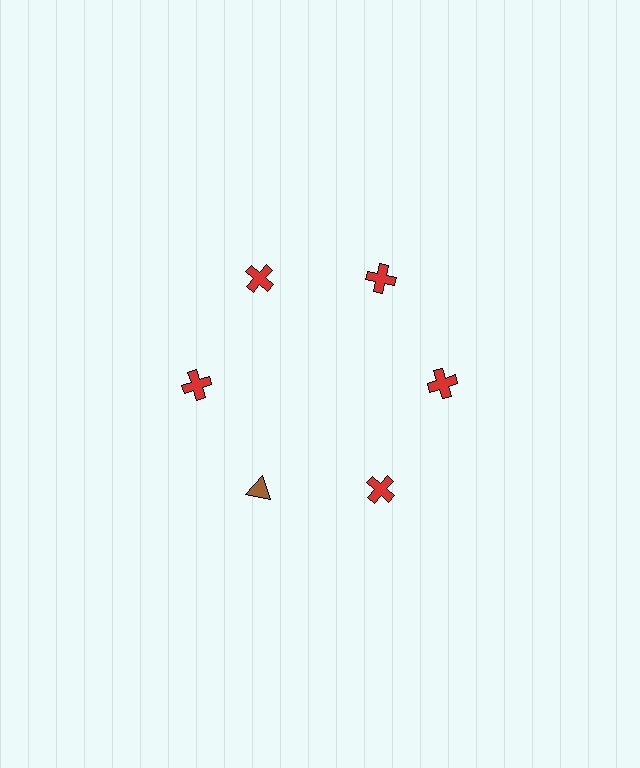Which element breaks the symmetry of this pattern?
The brown triangle at roughly the 7 o'clock position breaks the symmetry. All other shapes are red crosses.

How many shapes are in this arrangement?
There are 6 shapes arranged in a ring pattern.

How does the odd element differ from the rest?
It differs in both color (brown instead of red) and shape (triangle instead of cross).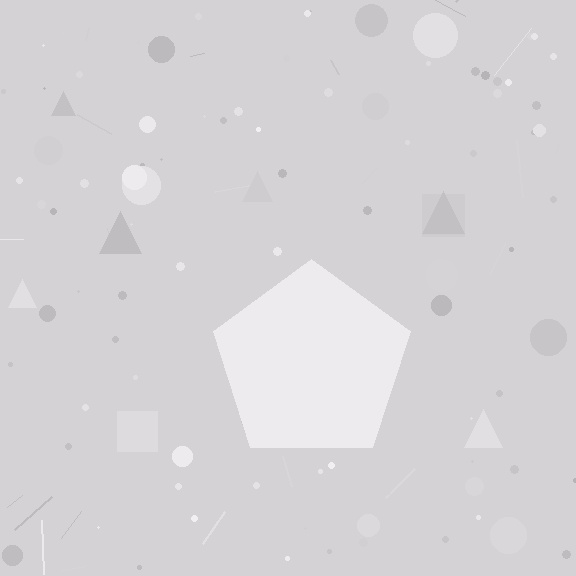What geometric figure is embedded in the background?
A pentagon is embedded in the background.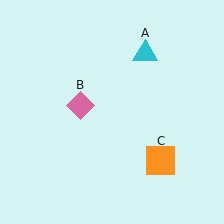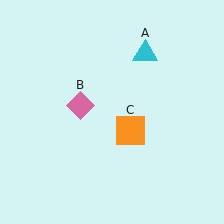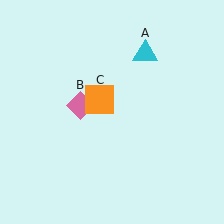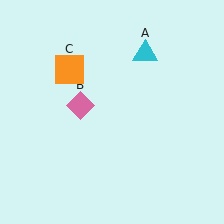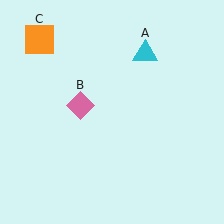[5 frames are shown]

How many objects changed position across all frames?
1 object changed position: orange square (object C).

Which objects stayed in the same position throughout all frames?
Cyan triangle (object A) and pink diamond (object B) remained stationary.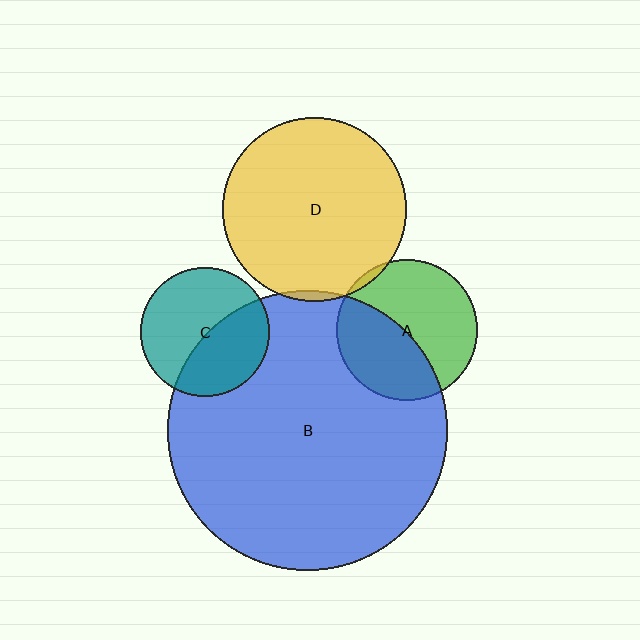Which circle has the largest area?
Circle B (blue).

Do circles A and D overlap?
Yes.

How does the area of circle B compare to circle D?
Approximately 2.3 times.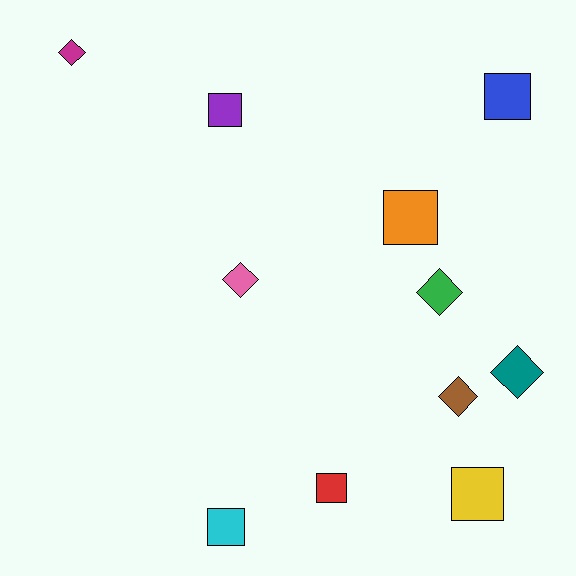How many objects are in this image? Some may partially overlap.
There are 11 objects.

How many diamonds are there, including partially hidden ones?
There are 5 diamonds.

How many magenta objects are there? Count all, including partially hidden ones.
There is 1 magenta object.